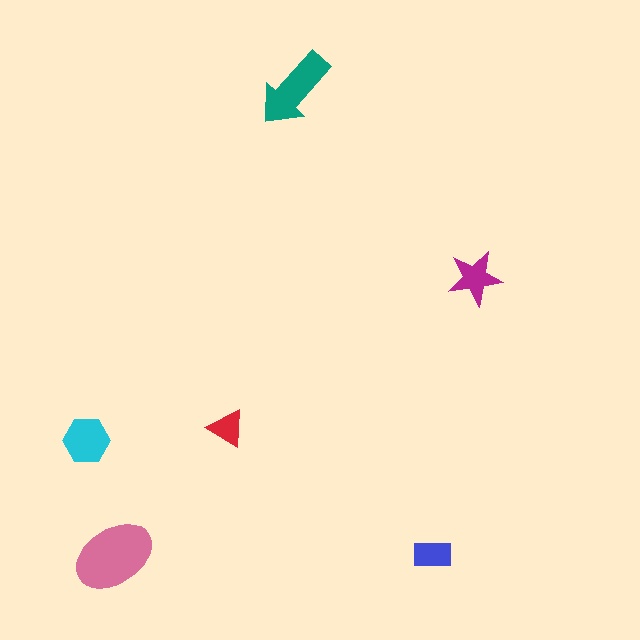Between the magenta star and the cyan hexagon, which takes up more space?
The cyan hexagon.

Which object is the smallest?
The red triangle.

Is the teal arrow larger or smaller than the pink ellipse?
Smaller.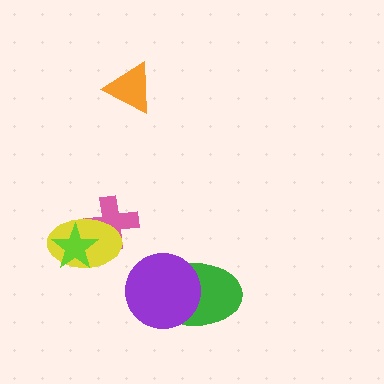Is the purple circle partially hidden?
No, no other shape covers it.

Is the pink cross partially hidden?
Yes, it is partially covered by another shape.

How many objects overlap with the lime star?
2 objects overlap with the lime star.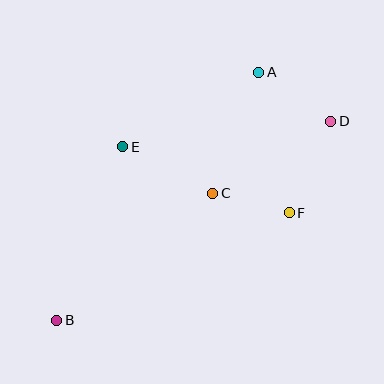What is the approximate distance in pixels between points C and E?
The distance between C and E is approximately 101 pixels.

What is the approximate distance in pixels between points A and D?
The distance between A and D is approximately 87 pixels.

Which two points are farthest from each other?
Points B and D are farthest from each other.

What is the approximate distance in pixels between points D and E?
The distance between D and E is approximately 209 pixels.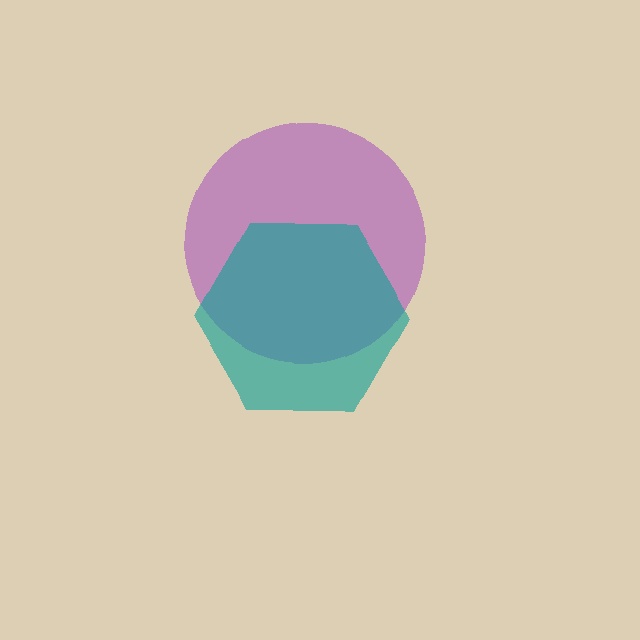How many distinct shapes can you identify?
There are 2 distinct shapes: a purple circle, a teal hexagon.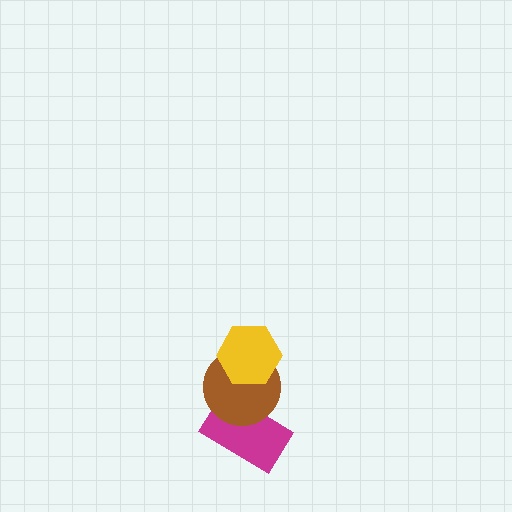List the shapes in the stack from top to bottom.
From top to bottom: the yellow hexagon, the brown circle, the magenta rectangle.